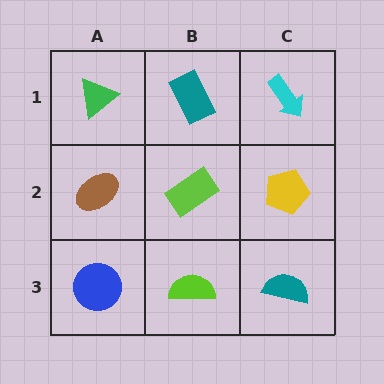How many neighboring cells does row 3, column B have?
3.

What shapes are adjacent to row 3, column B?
A lime rectangle (row 2, column B), a blue circle (row 3, column A), a teal semicircle (row 3, column C).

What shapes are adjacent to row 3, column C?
A yellow pentagon (row 2, column C), a lime semicircle (row 3, column B).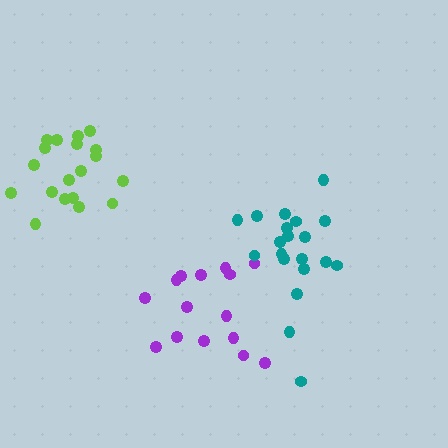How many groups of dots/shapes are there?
There are 3 groups.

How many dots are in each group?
Group 1: 15 dots, Group 2: 19 dots, Group 3: 20 dots (54 total).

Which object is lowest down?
The purple cluster is bottommost.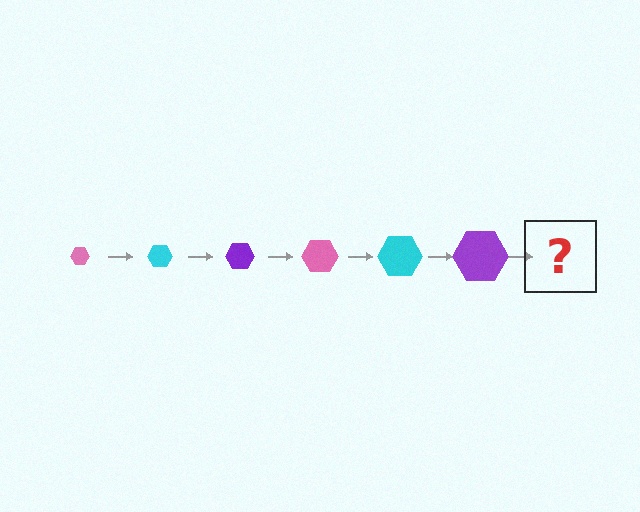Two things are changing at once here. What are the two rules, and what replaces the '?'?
The two rules are that the hexagon grows larger each step and the color cycles through pink, cyan, and purple. The '?' should be a pink hexagon, larger than the previous one.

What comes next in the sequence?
The next element should be a pink hexagon, larger than the previous one.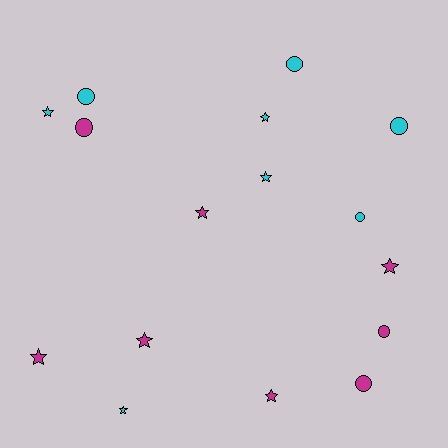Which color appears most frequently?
Magenta, with 8 objects.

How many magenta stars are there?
There are 5 magenta stars.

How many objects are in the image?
There are 16 objects.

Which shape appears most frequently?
Star, with 9 objects.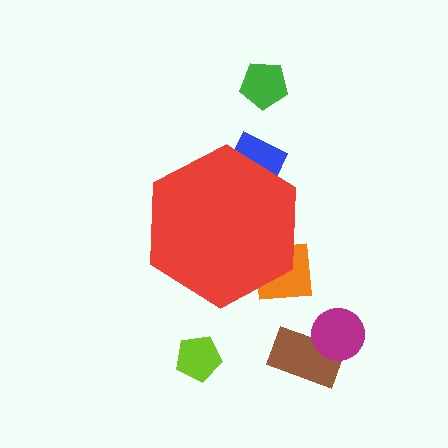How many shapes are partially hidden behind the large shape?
2 shapes are partially hidden.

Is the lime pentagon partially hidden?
No, the lime pentagon is fully visible.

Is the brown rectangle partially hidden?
No, the brown rectangle is fully visible.